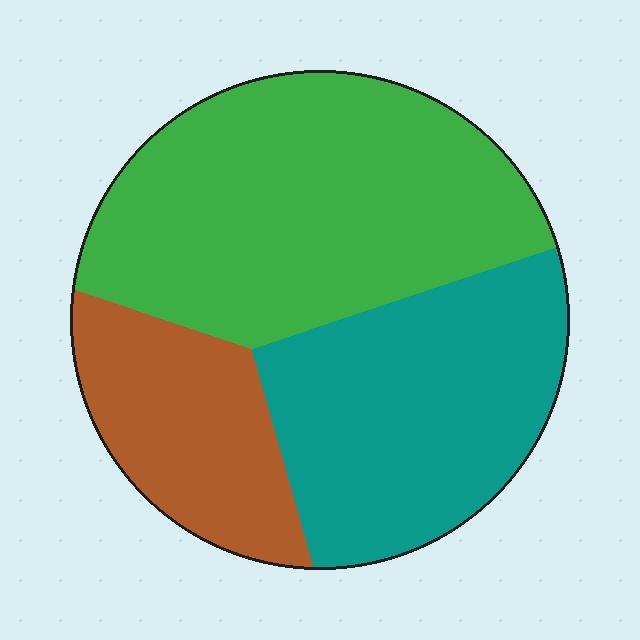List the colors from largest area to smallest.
From largest to smallest: green, teal, brown.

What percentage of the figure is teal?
Teal covers 34% of the figure.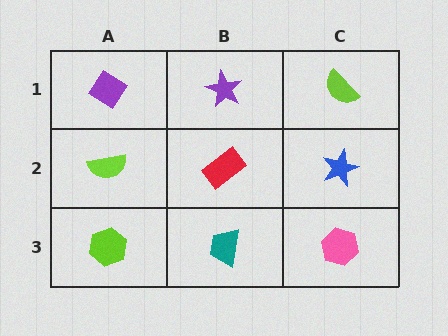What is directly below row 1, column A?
A lime semicircle.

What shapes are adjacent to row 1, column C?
A blue star (row 2, column C), a purple star (row 1, column B).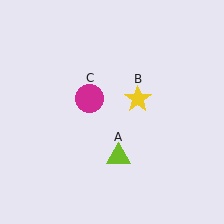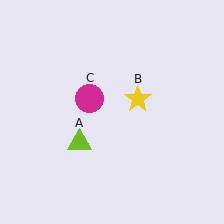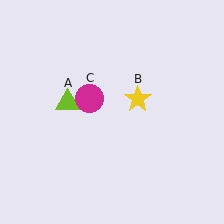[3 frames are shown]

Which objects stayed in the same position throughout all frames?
Yellow star (object B) and magenta circle (object C) remained stationary.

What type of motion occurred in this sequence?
The lime triangle (object A) rotated clockwise around the center of the scene.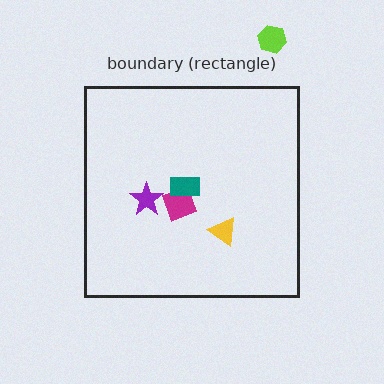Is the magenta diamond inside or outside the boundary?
Inside.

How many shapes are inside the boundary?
4 inside, 1 outside.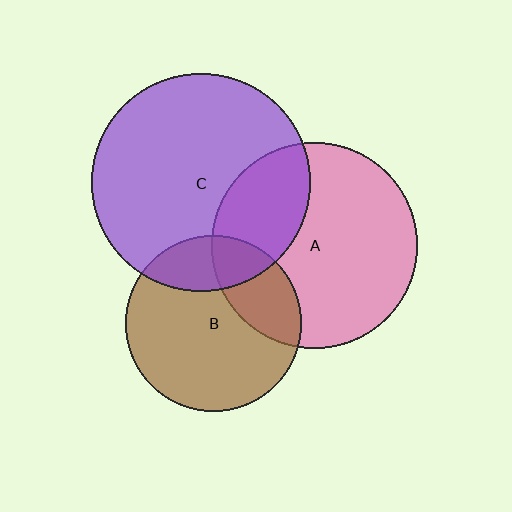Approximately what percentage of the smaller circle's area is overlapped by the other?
Approximately 20%.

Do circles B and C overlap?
Yes.